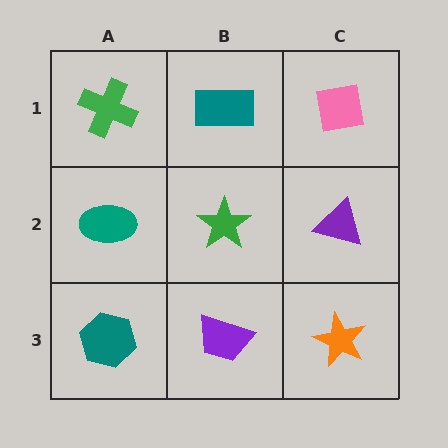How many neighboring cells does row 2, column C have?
3.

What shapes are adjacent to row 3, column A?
A teal ellipse (row 2, column A), a purple trapezoid (row 3, column B).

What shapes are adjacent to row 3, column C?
A purple triangle (row 2, column C), a purple trapezoid (row 3, column B).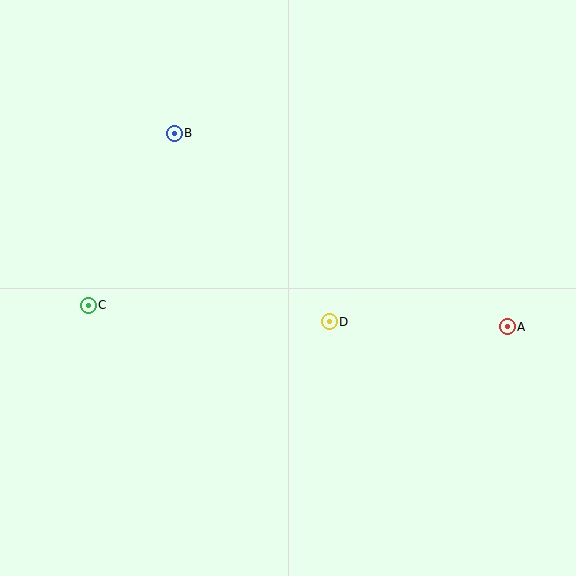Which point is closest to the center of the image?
Point D at (329, 322) is closest to the center.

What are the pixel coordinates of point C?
Point C is at (88, 306).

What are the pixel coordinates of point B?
Point B is at (174, 134).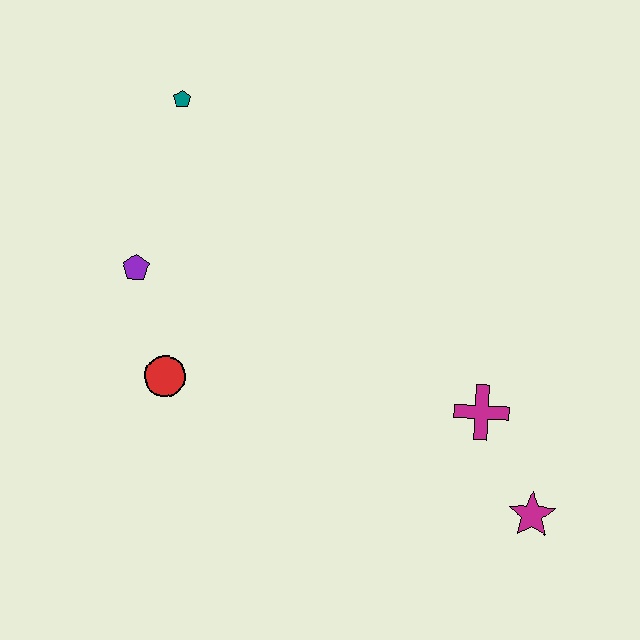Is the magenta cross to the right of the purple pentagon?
Yes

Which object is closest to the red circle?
The purple pentagon is closest to the red circle.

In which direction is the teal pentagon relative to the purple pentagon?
The teal pentagon is above the purple pentagon.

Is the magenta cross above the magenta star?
Yes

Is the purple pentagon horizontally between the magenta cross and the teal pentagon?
No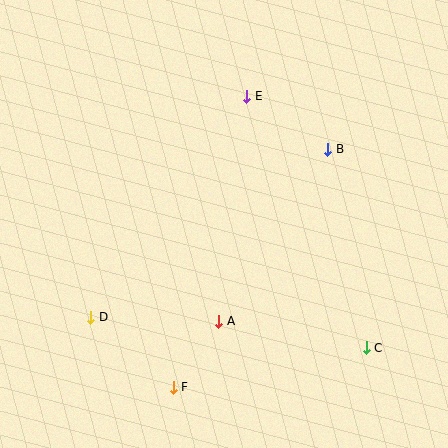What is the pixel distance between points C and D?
The distance between C and D is 277 pixels.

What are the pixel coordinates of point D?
Point D is at (91, 317).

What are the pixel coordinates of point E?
Point E is at (247, 96).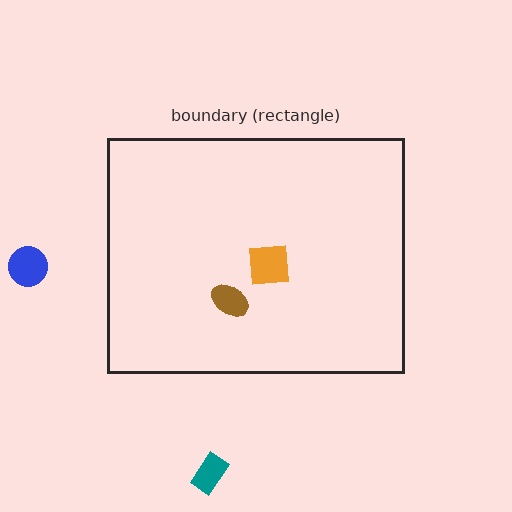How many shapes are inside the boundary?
2 inside, 2 outside.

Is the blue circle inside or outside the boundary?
Outside.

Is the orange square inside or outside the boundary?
Inside.